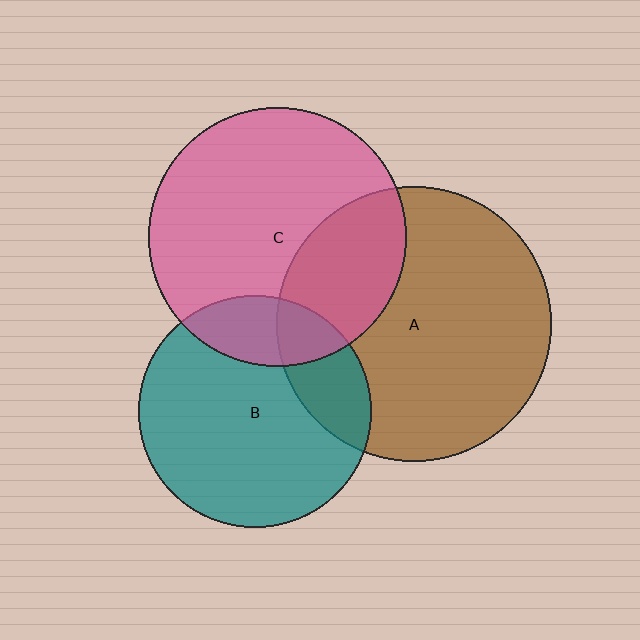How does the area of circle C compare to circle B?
Approximately 1.2 times.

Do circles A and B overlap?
Yes.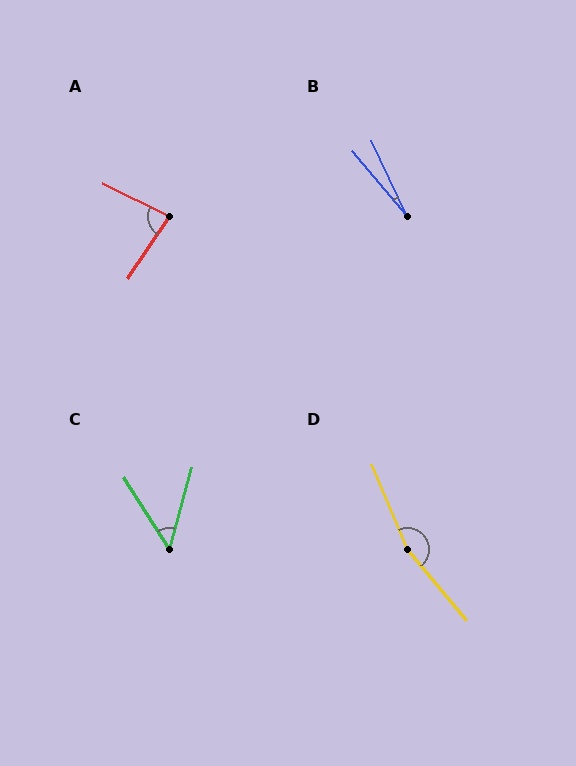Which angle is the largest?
D, at approximately 163 degrees.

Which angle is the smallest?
B, at approximately 15 degrees.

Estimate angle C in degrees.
Approximately 47 degrees.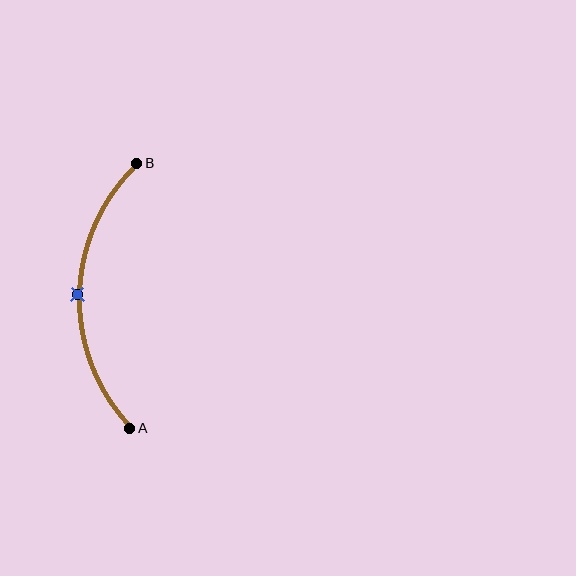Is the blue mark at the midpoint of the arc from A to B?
Yes. The blue mark lies on the arc at equal arc-length from both A and B — it is the arc midpoint.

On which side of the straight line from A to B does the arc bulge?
The arc bulges to the left of the straight line connecting A and B.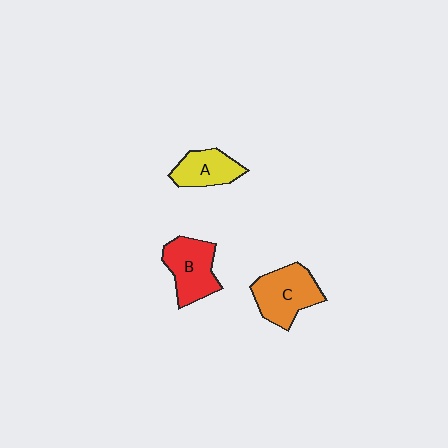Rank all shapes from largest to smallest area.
From largest to smallest: C (orange), B (red), A (yellow).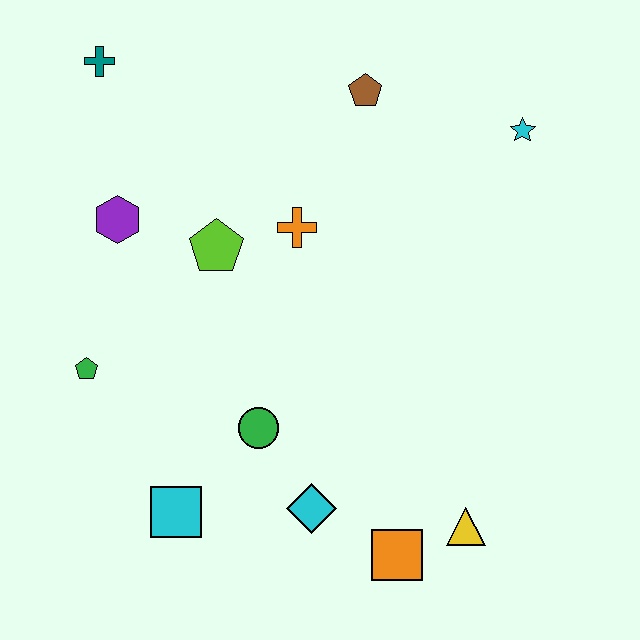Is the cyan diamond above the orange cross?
No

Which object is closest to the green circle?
The cyan diamond is closest to the green circle.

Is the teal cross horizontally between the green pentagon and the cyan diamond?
Yes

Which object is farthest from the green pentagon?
The cyan star is farthest from the green pentagon.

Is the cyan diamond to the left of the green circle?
No